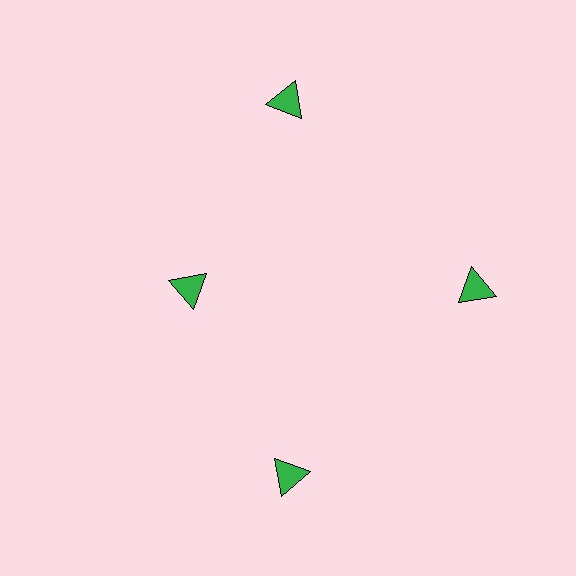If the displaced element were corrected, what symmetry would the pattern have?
It would have 4-fold rotational symmetry — the pattern would map onto itself every 90 degrees.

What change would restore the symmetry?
The symmetry would be restored by moving it outward, back onto the ring so that all 4 triangles sit at equal angles and equal distance from the center.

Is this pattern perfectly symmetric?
No. The 4 green triangles are arranged in a ring, but one element near the 9 o'clock position is pulled inward toward the center, breaking the 4-fold rotational symmetry.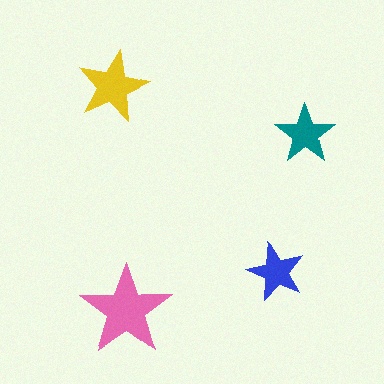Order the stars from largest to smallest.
the pink one, the yellow one, the teal one, the blue one.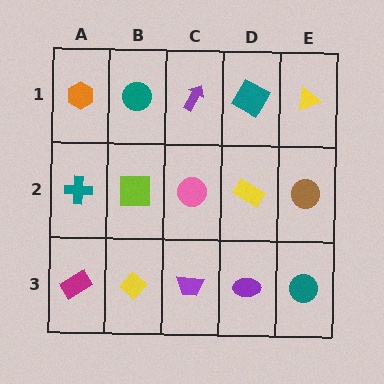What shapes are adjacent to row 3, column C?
A pink circle (row 2, column C), a yellow diamond (row 3, column B), a purple ellipse (row 3, column D).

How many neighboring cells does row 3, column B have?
3.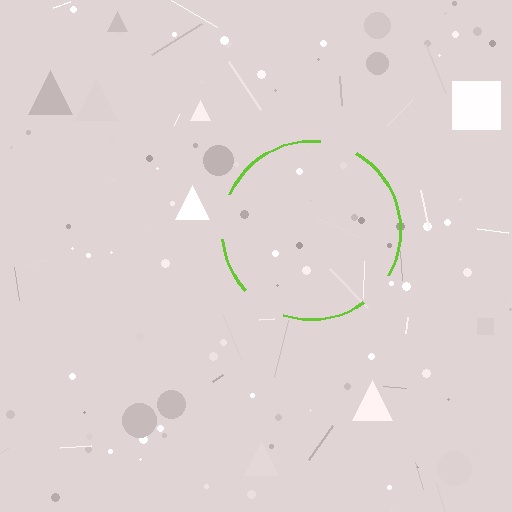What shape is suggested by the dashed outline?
The dashed outline suggests a circle.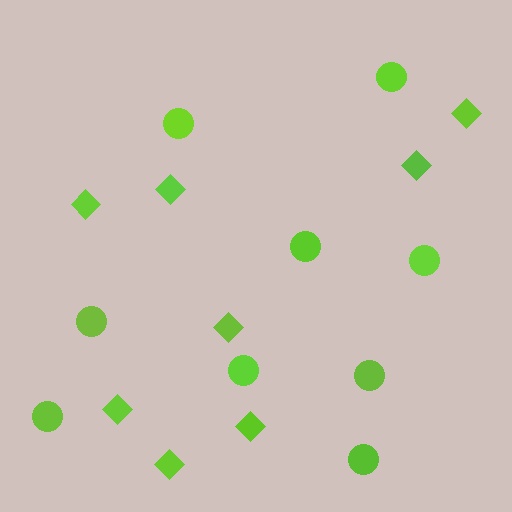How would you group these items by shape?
There are 2 groups: one group of circles (9) and one group of diamonds (8).